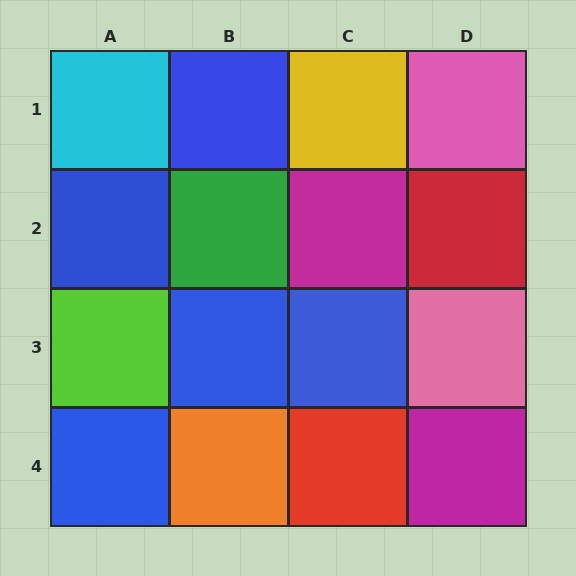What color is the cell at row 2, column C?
Magenta.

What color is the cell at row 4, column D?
Magenta.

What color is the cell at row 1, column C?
Yellow.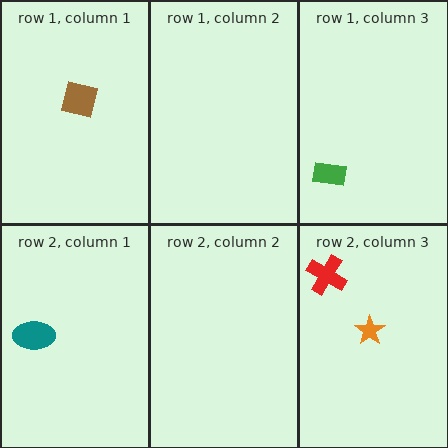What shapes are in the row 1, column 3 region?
The green rectangle.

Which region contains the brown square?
The row 1, column 1 region.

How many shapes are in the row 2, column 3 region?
2.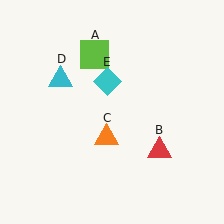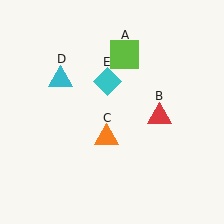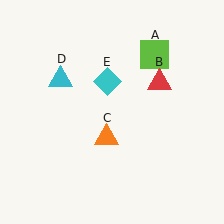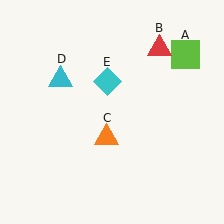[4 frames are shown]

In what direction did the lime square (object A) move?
The lime square (object A) moved right.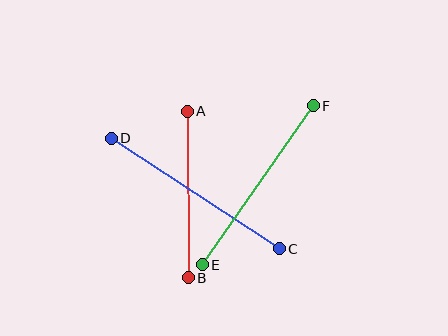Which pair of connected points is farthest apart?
Points C and D are farthest apart.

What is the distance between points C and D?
The distance is approximately 201 pixels.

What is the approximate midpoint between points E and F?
The midpoint is at approximately (258, 185) pixels.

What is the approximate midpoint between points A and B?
The midpoint is at approximately (188, 195) pixels.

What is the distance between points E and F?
The distance is approximately 194 pixels.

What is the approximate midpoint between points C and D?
The midpoint is at approximately (195, 194) pixels.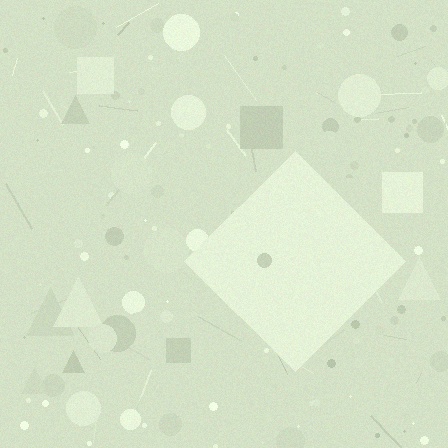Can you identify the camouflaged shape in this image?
The camouflaged shape is a diamond.